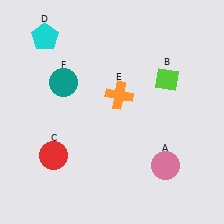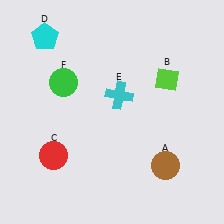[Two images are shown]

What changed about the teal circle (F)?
In Image 1, F is teal. In Image 2, it changed to green.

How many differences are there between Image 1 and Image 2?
There are 3 differences between the two images.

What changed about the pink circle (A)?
In Image 1, A is pink. In Image 2, it changed to brown.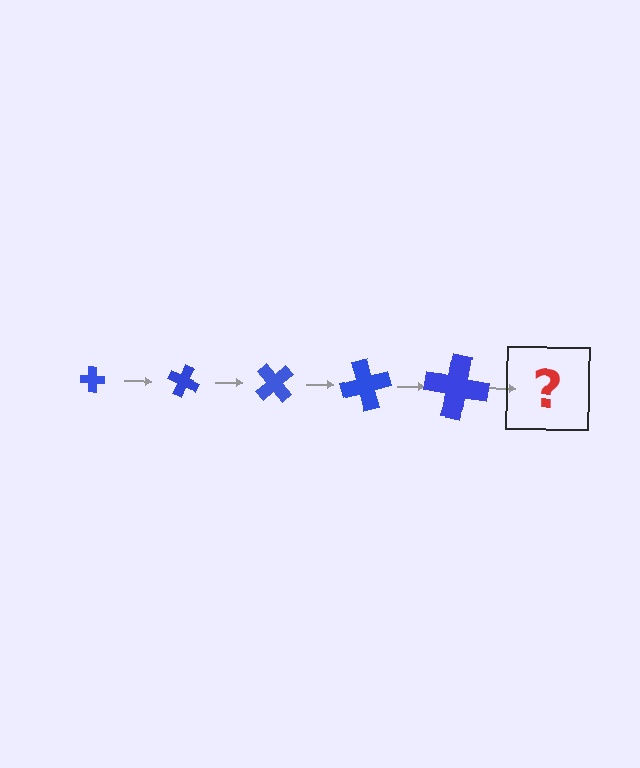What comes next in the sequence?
The next element should be a cross, larger than the previous one and rotated 125 degrees from the start.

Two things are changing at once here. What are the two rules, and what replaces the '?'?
The two rules are that the cross grows larger each step and it rotates 25 degrees each step. The '?' should be a cross, larger than the previous one and rotated 125 degrees from the start.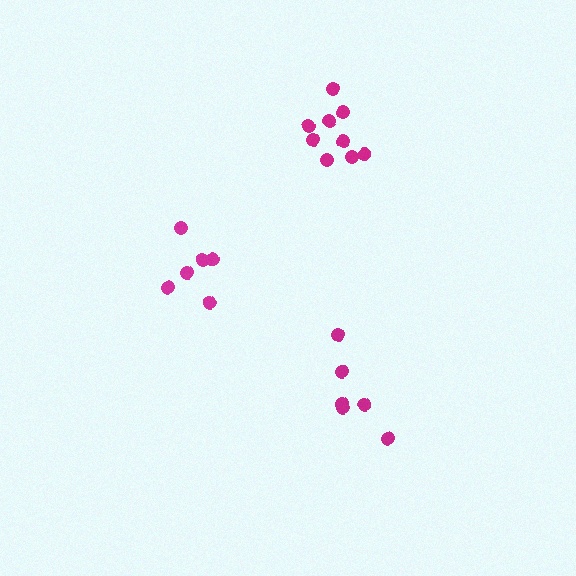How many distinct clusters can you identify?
There are 3 distinct clusters.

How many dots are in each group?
Group 1: 6 dots, Group 2: 9 dots, Group 3: 6 dots (21 total).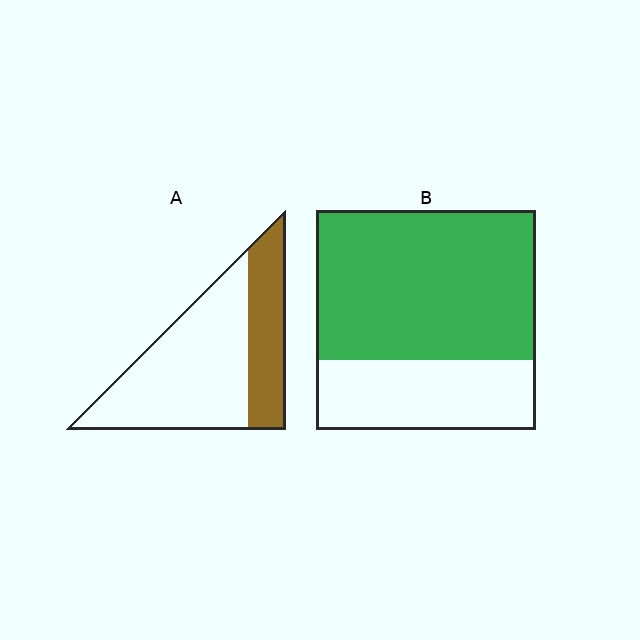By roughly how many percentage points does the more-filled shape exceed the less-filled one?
By roughly 35 percentage points (B over A).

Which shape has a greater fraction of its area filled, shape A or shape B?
Shape B.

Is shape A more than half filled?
No.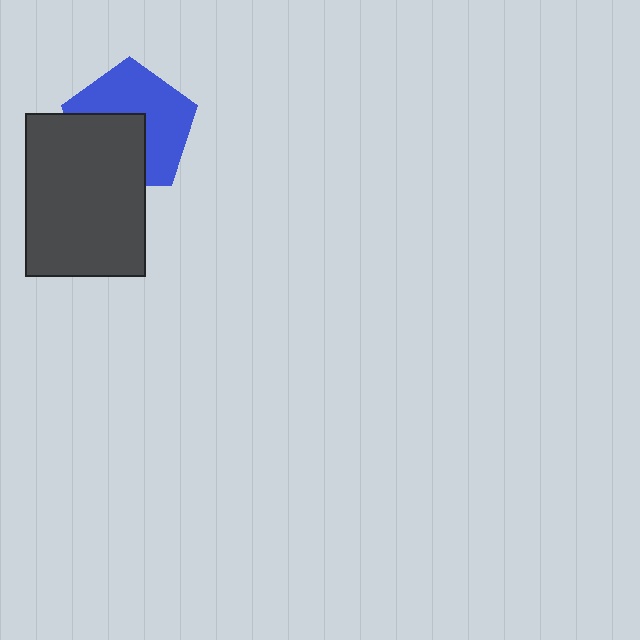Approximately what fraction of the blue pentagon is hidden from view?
Roughly 41% of the blue pentagon is hidden behind the dark gray rectangle.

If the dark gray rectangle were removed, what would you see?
You would see the complete blue pentagon.